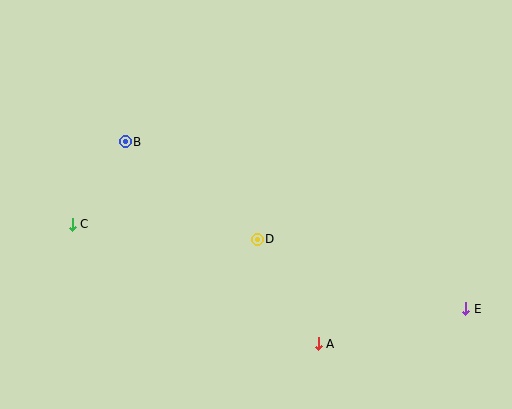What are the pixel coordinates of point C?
Point C is at (72, 224).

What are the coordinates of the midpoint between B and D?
The midpoint between B and D is at (191, 190).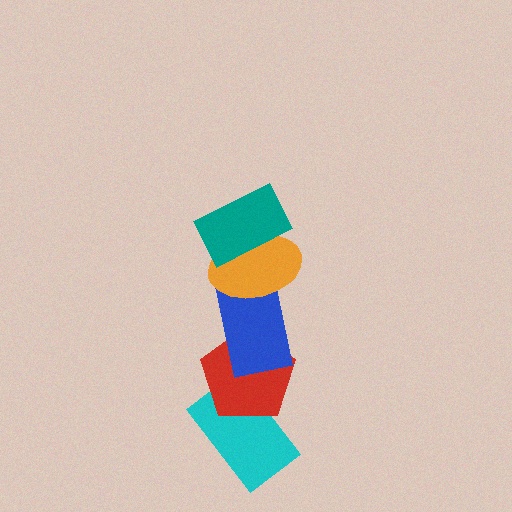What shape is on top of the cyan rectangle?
The red pentagon is on top of the cyan rectangle.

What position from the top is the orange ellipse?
The orange ellipse is 2nd from the top.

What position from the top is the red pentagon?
The red pentagon is 4th from the top.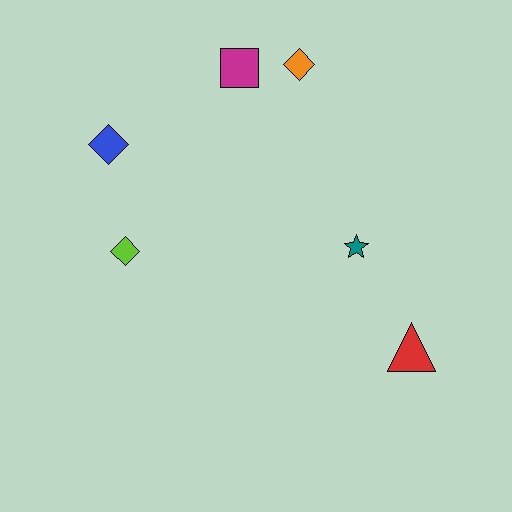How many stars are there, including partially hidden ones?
There is 1 star.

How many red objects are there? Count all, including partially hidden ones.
There is 1 red object.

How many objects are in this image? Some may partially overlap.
There are 6 objects.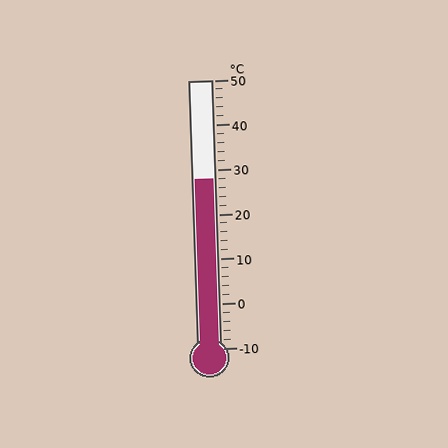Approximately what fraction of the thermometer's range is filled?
The thermometer is filled to approximately 65% of its range.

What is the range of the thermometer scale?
The thermometer scale ranges from -10°C to 50°C.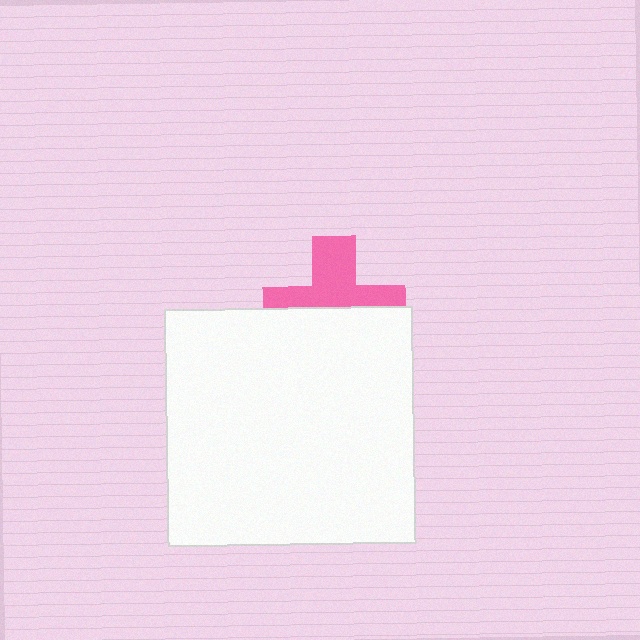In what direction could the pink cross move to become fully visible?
The pink cross could move up. That would shift it out from behind the white rectangle entirely.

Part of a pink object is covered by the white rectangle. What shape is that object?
It is a cross.